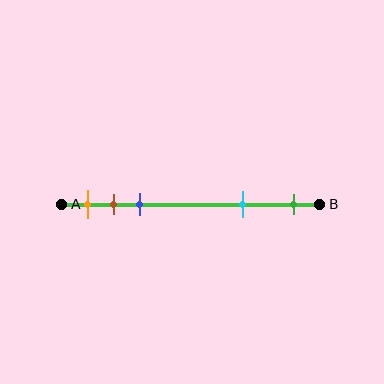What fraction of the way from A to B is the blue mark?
The blue mark is approximately 30% (0.3) of the way from A to B.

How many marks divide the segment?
There are 5 marks dividing the segment.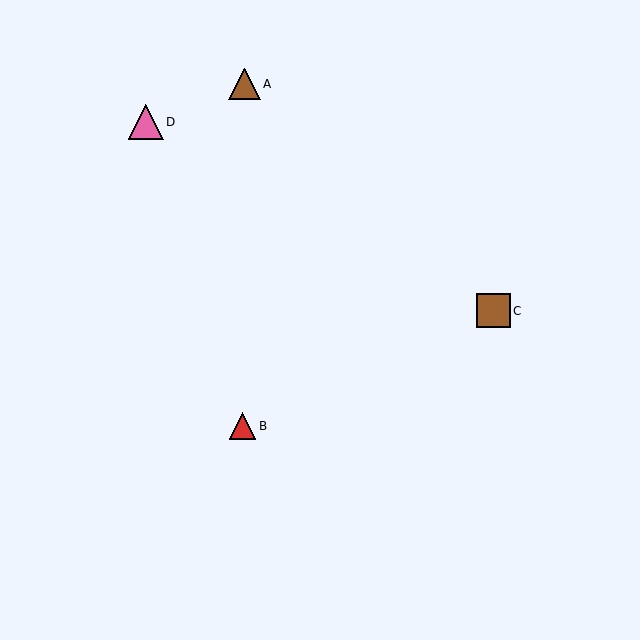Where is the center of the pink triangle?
The center of the pink triangle is at (146, 122).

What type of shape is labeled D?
Shape D is a pink triangle.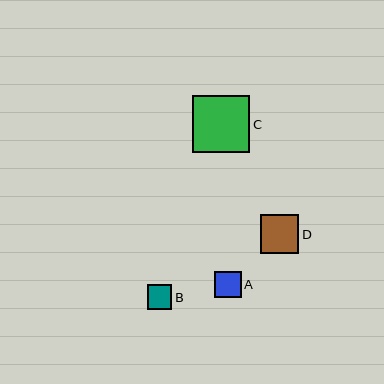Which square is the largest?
Square C is the largest with a size of approximately 58 pixels.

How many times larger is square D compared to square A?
Square D is approximately 1.4 times the size of square A.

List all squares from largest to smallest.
From largest to smallest: C, D, A, B.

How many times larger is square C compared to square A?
Square C is approximately 2.2 times the size of square A.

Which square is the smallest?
Square B is the smallest with a size of approximately 25 pixels.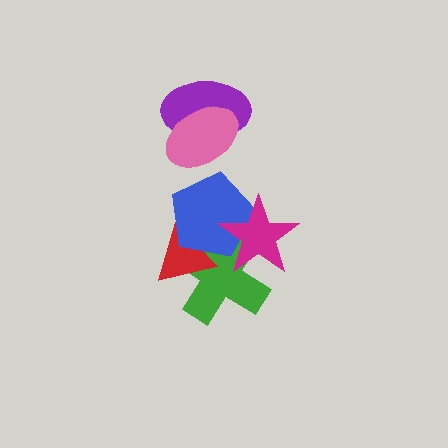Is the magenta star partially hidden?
No, no other shape covers it.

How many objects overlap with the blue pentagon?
3 objects overlap with the blue pentagon.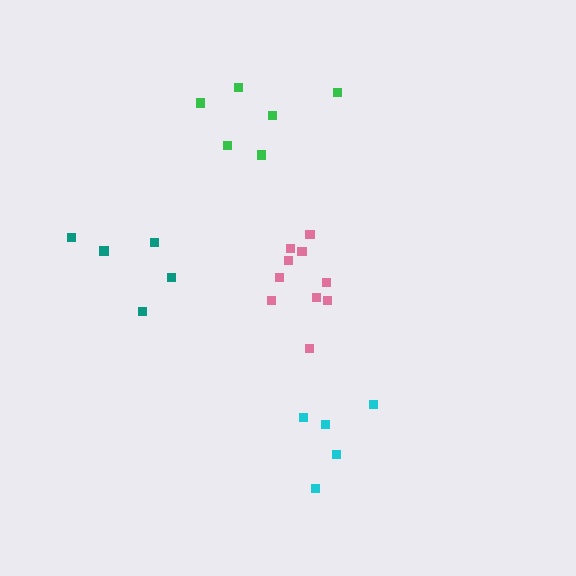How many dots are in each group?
Group 1: 6 dots, Group 2: 5 dots, Group 3: 5 dots, Group 4: 10 dots (26 total).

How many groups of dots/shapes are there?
There are 4 groups.